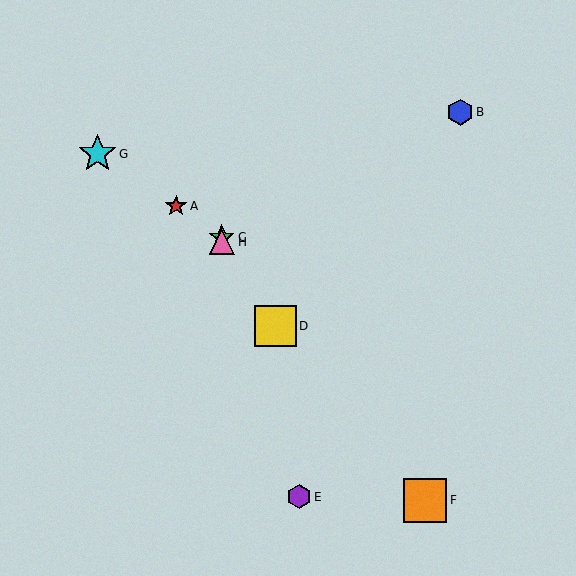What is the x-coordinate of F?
Object F is at x≈425.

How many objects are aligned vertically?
2 objects (C, H) are aligned vertically.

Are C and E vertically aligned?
No, C is at x≈222 and E is at x≈299.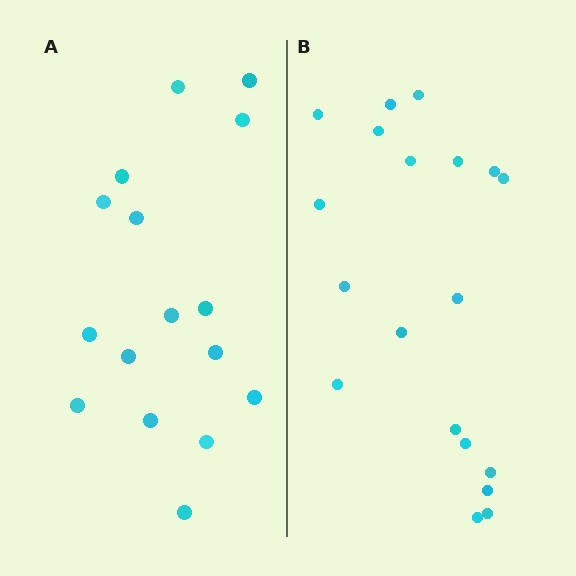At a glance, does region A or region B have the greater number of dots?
Region B (the right region) has more dots.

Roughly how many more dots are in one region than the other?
Region B has just a few more — roughly 2 or 3 more dots than region A.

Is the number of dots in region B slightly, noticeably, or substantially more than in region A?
Region B has only slightly more — the two regions are fairly close. The ratio is roughly 1.2 to 1.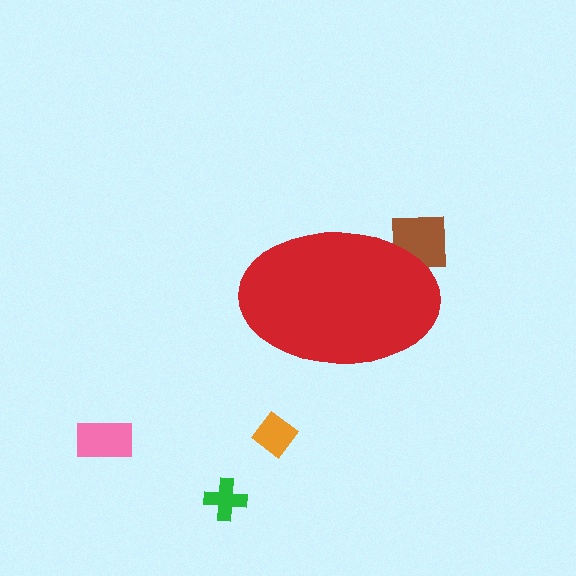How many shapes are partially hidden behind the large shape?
1 shape is partially hidden.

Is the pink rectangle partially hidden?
No, the pink rectangle is fully visible.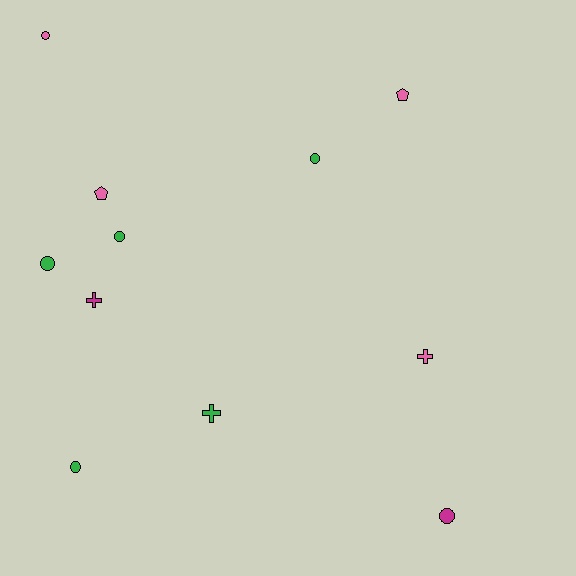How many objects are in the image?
There are 11 objects.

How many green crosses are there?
There is 1 green cross.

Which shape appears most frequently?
Circle, with 6 objects.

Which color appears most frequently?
Green, with 5 objects.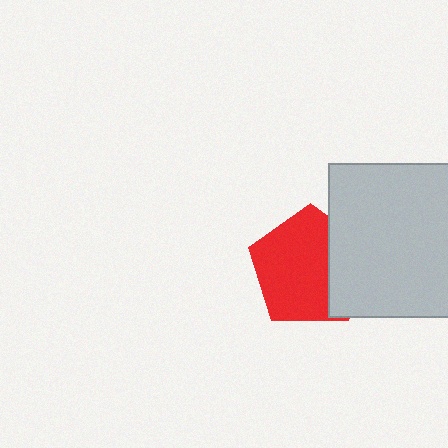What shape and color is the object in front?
The object in front is a light gray square.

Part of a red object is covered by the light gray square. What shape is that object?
It is a pentagon.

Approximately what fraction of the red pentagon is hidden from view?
Roughly 30% of the red pentagon is hidden behind the light gray square.